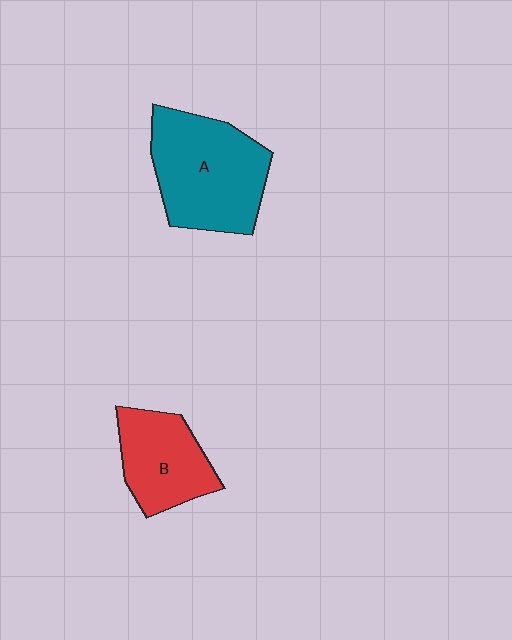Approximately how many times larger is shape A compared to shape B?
Approximately 1.5 times.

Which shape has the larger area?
Shape A (teal).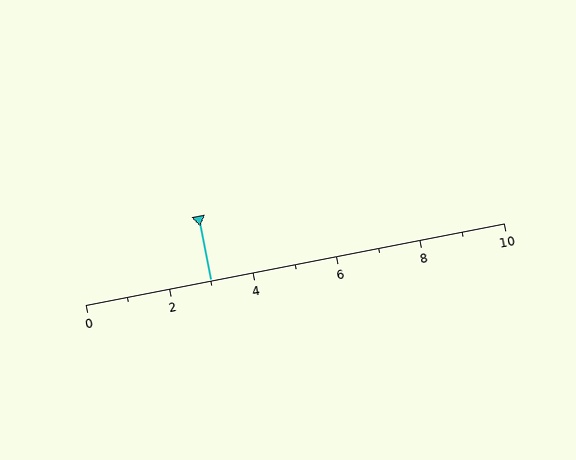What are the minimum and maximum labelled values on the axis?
The axis runs from 0 to 10.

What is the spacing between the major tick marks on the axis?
The major ticks are spaced 2 apart.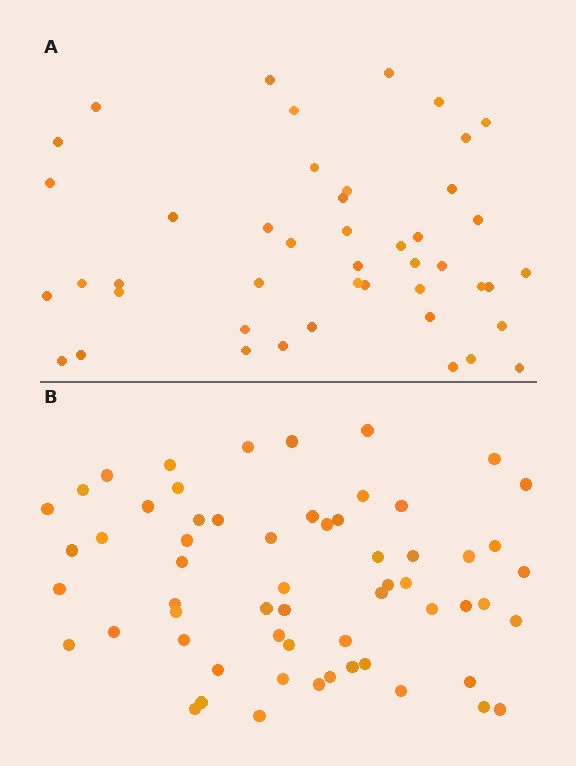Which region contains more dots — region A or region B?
Region B (the bottom region) has more dots.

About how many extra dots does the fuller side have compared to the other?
Region B has approximately 15 more dots than region A.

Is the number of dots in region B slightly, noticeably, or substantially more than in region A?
Region B has noticeably more, but not dramatically so. The ratio is roughly 1.3 to 1.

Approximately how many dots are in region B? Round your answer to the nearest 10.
About 60 dots.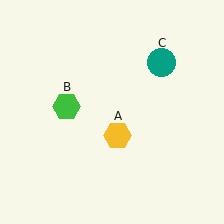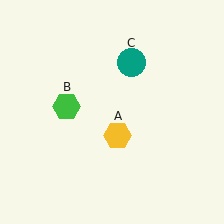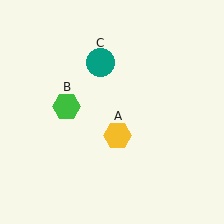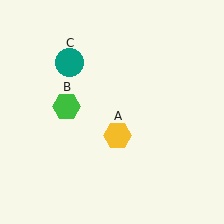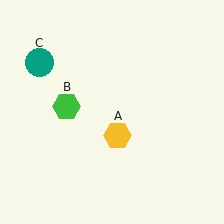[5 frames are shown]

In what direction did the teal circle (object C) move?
The teal circle (object C) moved left.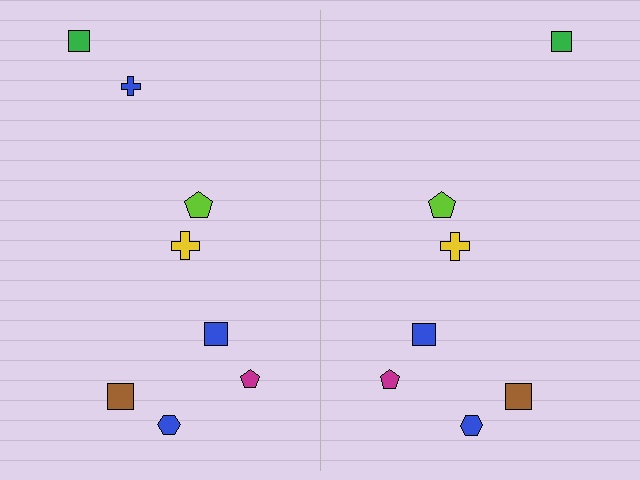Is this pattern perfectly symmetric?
No, the pattern is not perfectly symmetric. A blue cross is missing from the right side.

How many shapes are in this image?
There are 15 shapes in this image.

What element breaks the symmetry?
A blue cross is missing from the right side.